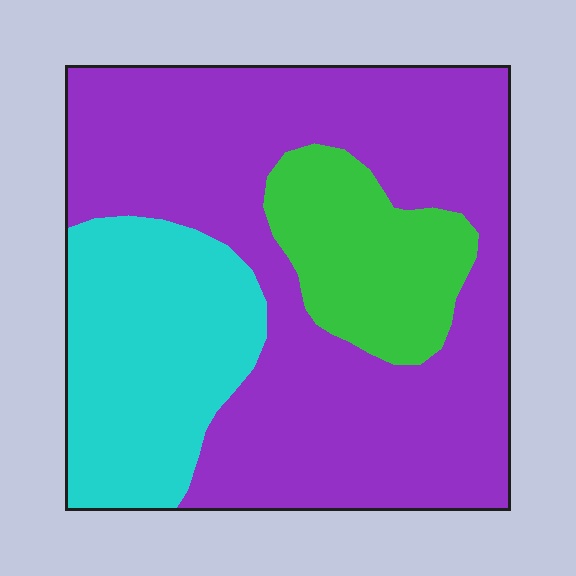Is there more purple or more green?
Purple.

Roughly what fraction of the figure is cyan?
Cyan covers 24% of the figure.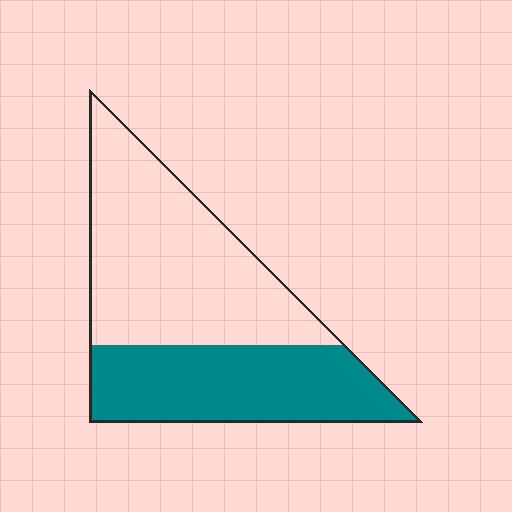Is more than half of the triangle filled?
No.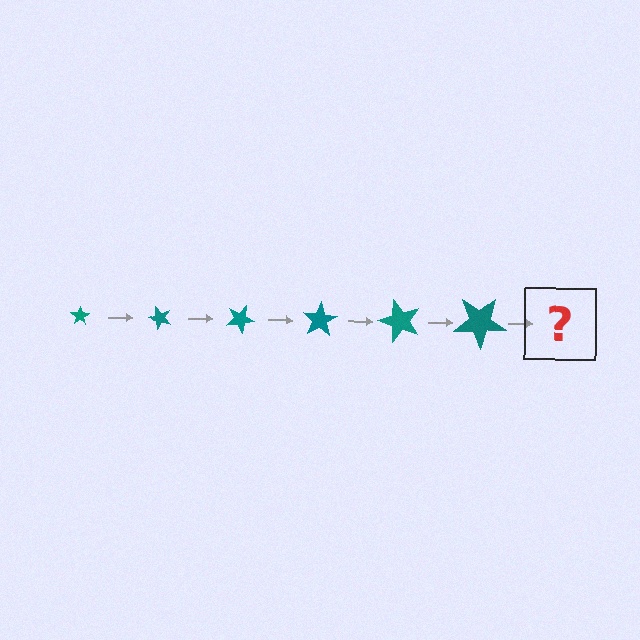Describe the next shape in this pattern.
It should be a star, larger than the previous one and rotated 300 degrees from the start.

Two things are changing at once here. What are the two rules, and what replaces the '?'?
The two rules are that the star grows larger each step and it rotates 50 degrees each step. The '?' should be a star, larger than the previous one and rotated 300 degrees from the start.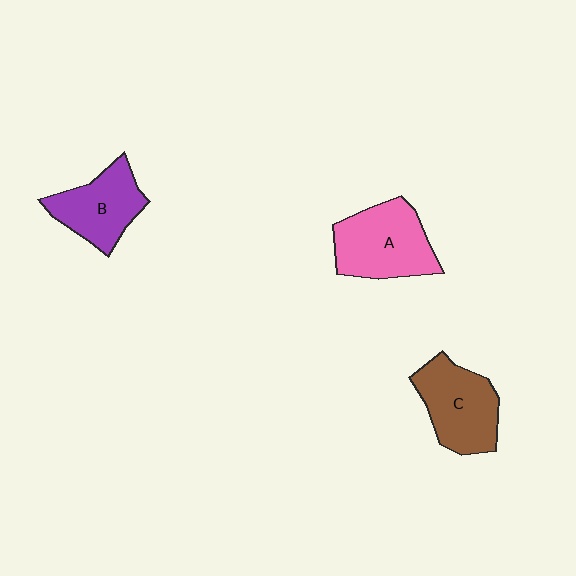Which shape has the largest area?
Shape A (pink).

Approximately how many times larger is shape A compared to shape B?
Approximately 1.2 times.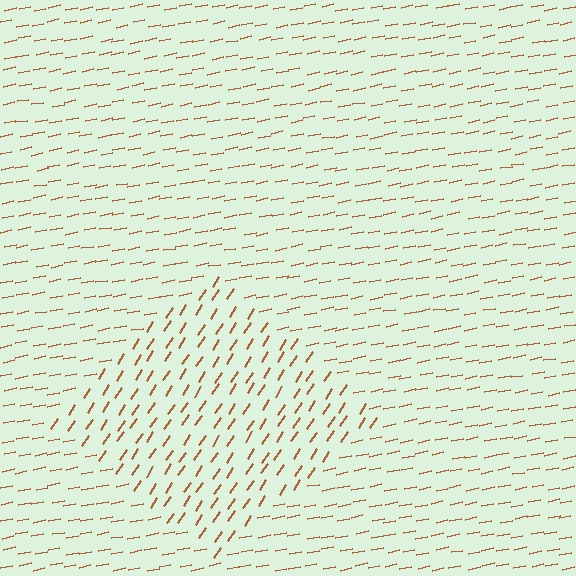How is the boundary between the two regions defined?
The boundary is defined purely by a change in line orientation (approximately 45 degrees difference). All lines are the same color and thickness.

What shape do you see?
I see a diamond.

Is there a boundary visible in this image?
Yes, there is a texture boundary formed by a change in line orientation.